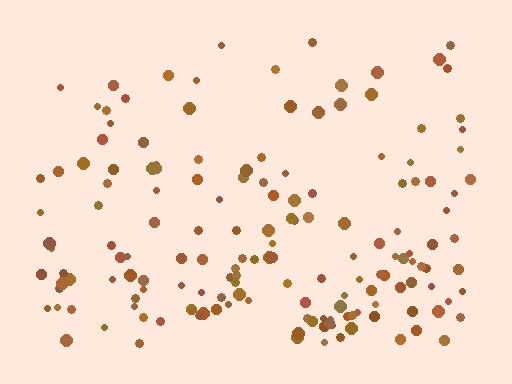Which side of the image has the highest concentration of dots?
The bottom.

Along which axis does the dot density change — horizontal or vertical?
Vertical.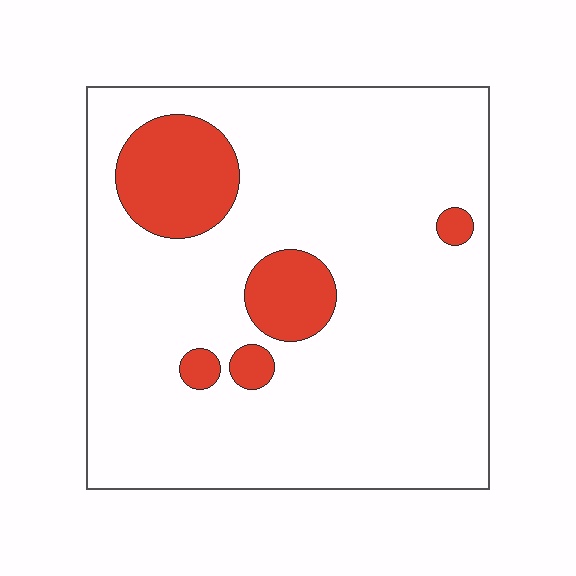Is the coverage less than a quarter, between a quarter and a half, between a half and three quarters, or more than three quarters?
Less than a quarter.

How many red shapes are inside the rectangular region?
5.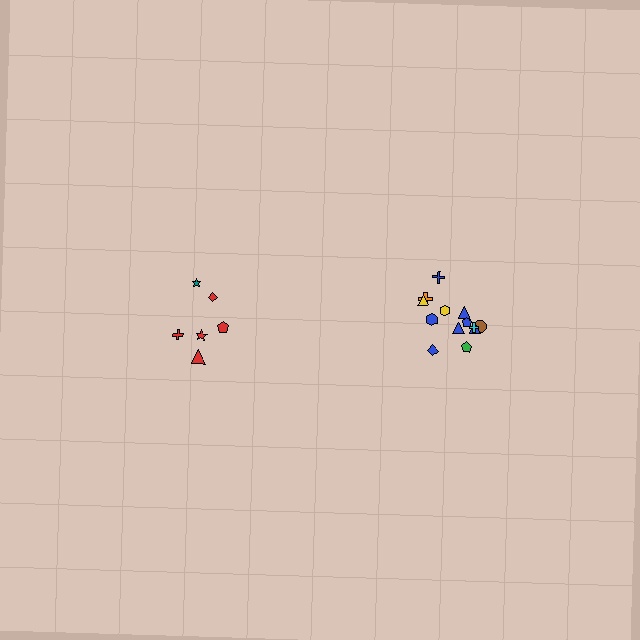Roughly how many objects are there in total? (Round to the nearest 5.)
Roughly 20 objects in total.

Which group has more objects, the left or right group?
The right group.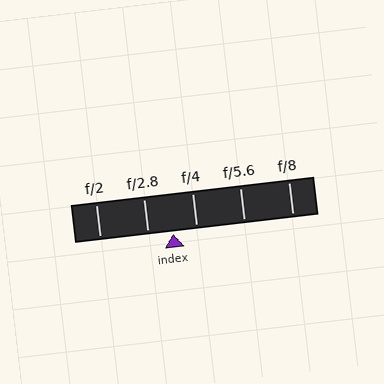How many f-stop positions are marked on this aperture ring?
There are 5 f-stop positions marked.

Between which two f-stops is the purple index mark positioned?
The index mark is between f/2.8 and f/4.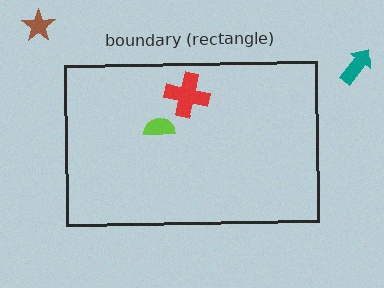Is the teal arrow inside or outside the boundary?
Outside.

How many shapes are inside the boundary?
2 inside, 2 outside.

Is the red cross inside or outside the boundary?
Inside.